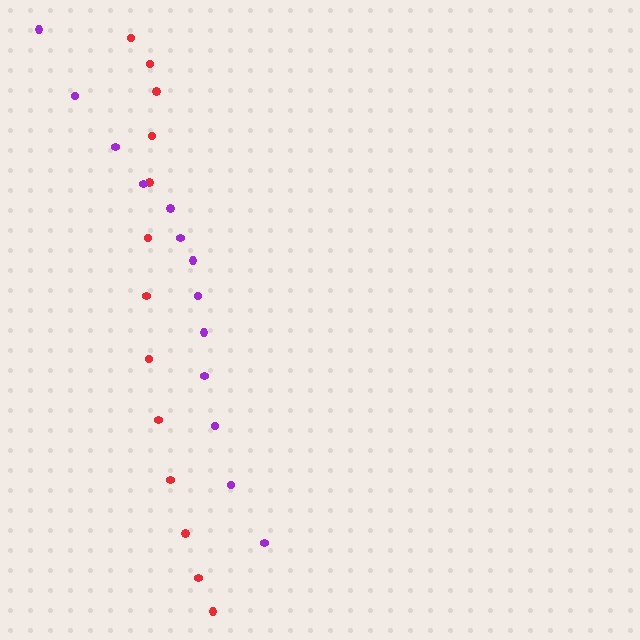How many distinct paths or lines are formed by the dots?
There are 2 distinct paths.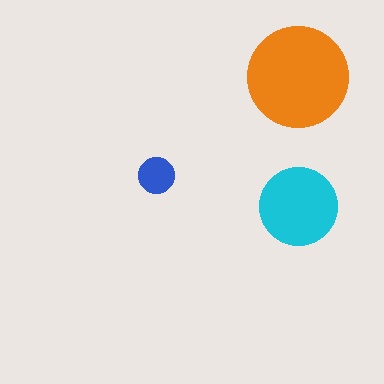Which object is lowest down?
The cyan circle is bottommost.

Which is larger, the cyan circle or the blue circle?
The cyan one.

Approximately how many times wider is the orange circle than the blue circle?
About 3 times wider.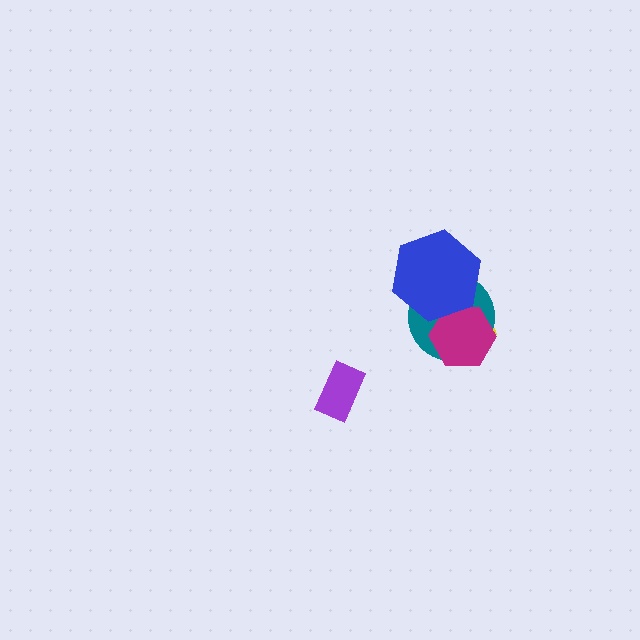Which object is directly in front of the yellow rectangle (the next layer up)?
The teal circle is directly in front of the yellow rectangle.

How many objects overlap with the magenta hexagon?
3 objects overlap with the magenta hexagon.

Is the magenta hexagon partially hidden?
Yes, it is partially covered by another shape.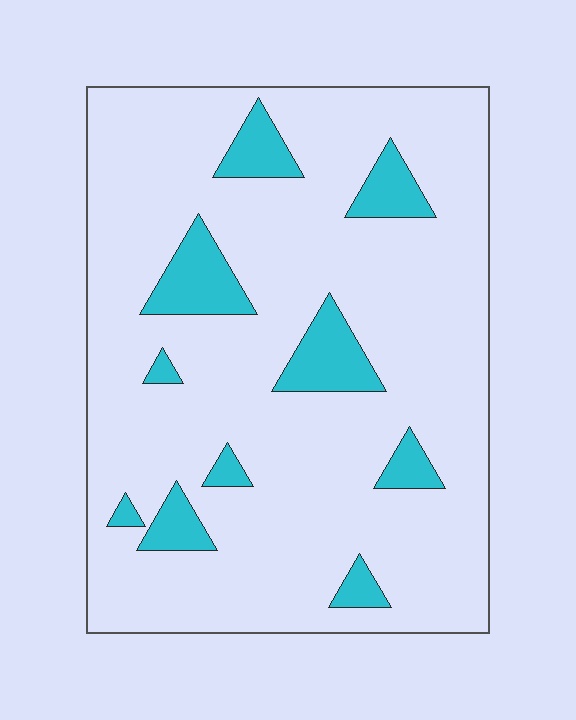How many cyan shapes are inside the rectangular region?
10.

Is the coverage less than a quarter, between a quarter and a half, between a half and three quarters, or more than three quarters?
Less than a quarter.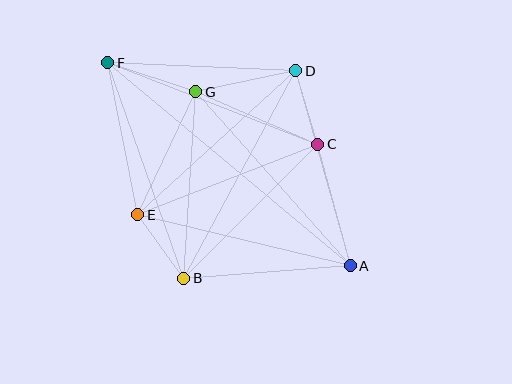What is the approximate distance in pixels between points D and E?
The distance between D and E is approximately 214 pixels.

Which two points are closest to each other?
Points C and D are closest to each other.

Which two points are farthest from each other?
Points A and F are farthest from each other.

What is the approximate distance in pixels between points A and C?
The distance between A and C is approximately 126 pixels.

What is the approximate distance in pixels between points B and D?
The distance between B and D is approximately 236 pixels.